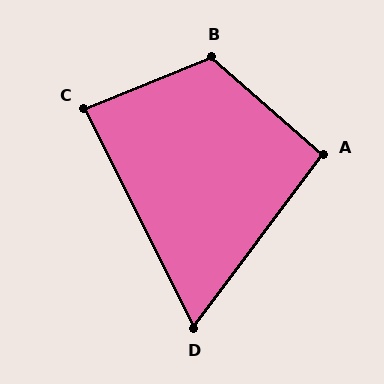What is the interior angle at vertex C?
Approximately 86 degrees (approximately right).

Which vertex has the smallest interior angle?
D, at approximately 63 degrees.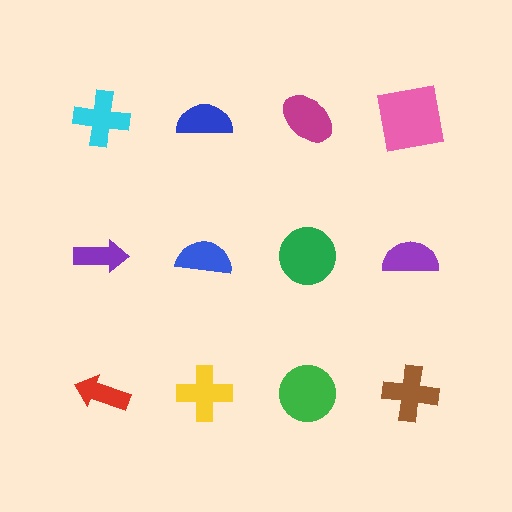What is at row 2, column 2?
A blue semicircle.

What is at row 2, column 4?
A purple semicircle.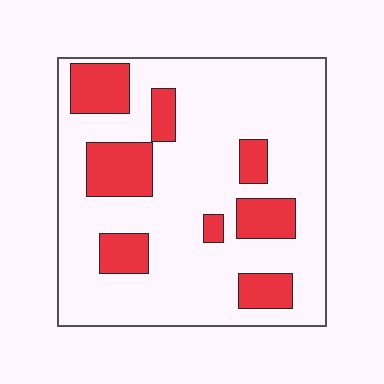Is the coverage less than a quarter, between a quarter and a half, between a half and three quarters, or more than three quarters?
Less than a quarter.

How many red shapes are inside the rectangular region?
8.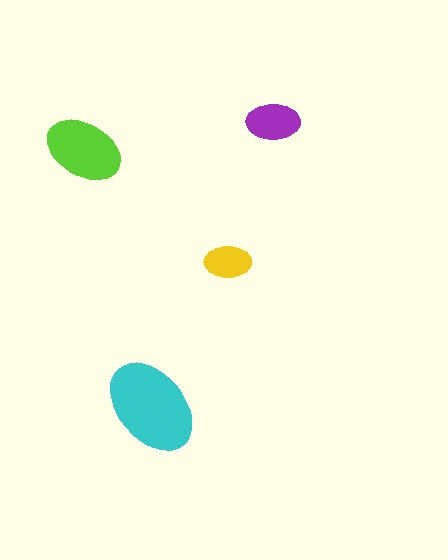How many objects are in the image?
There are 4 objects in the image.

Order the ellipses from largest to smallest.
the cyan one, the lime one, the purple one, the yellow one.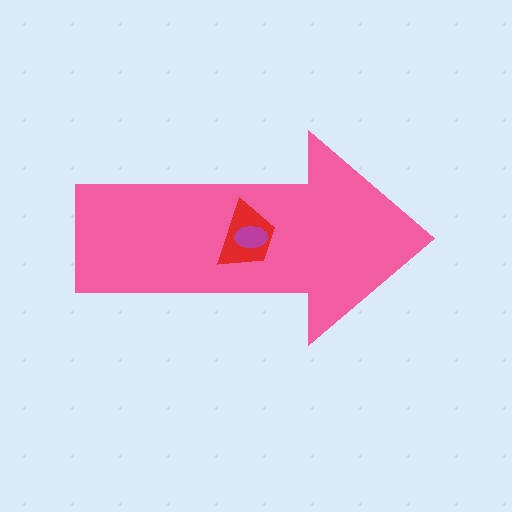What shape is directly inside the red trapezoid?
The magenta ellipse.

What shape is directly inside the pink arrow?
The red trapezoid.